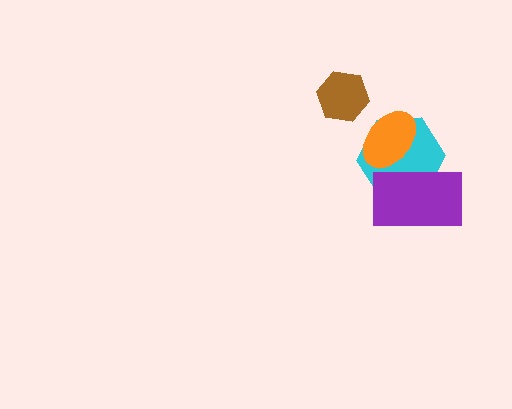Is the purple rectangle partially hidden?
Yes, it is partially covered by another shape.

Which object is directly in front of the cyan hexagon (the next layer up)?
The purple rectangle is directly in front of the cyan hexagon.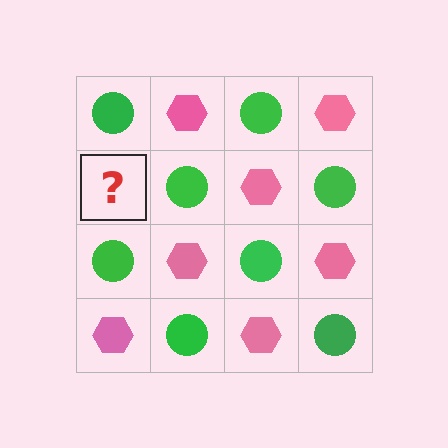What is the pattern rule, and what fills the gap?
The rule is that it alternates green circle and pink hexagon in a checkerboard pattern. The gap should be filled with a pink hexagon.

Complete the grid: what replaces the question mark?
The question mark should be replaced with a pink hexagon.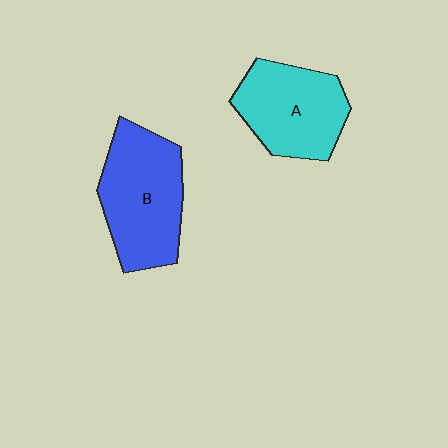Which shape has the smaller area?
Shape A (cyan).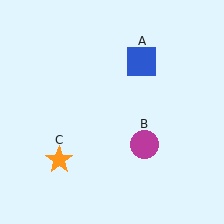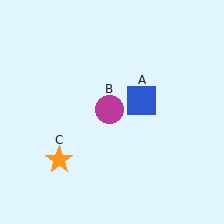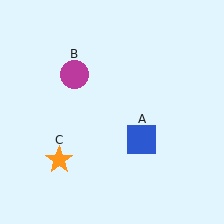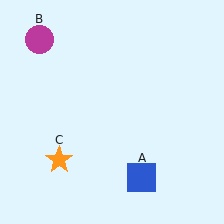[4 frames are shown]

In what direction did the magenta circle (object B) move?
The magenta circle (object B) moved up and to the left.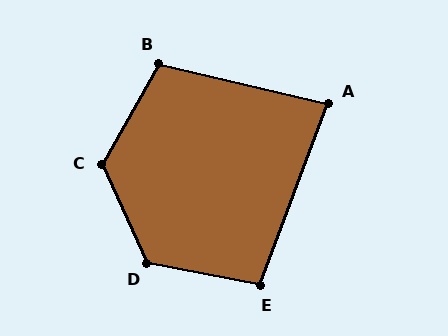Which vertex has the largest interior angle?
C, at approximately 126 degrees.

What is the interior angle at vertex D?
Approximately 125 degrees (obtuse).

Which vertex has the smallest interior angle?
A, at approximately 83 degrees.